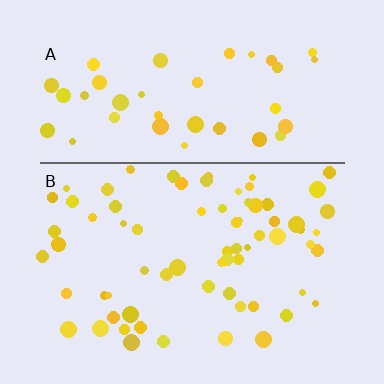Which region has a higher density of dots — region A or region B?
B (the bottom).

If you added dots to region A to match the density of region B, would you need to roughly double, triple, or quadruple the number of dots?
Approximately double.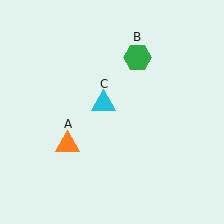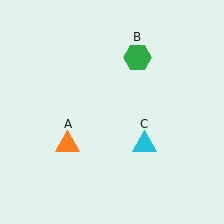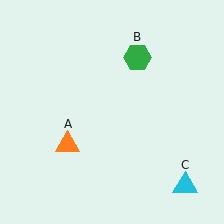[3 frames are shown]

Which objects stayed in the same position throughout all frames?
Orange triangle (object A) and green hexagon (object B) remained stationary.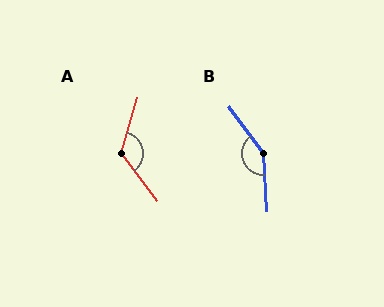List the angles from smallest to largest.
A (127°), B (147°).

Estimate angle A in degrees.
Approximately 127 degrees.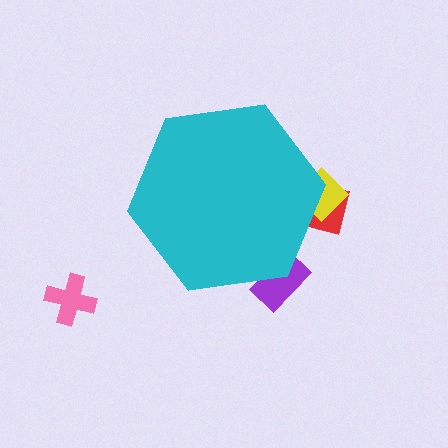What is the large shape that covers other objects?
A cyan hexagon.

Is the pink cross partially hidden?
No, the pink cross is fully visible.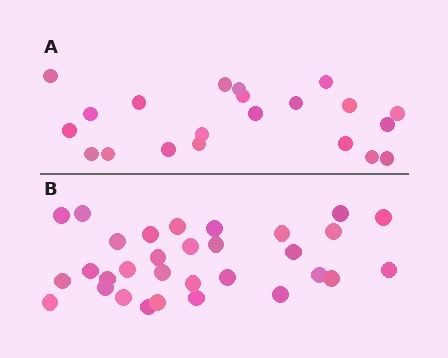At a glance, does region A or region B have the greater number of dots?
Region B (the bottom region) has more dots.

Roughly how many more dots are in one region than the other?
Region B has roughly 10 or so more dots than region A.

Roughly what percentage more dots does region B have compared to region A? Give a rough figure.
About 50% more.